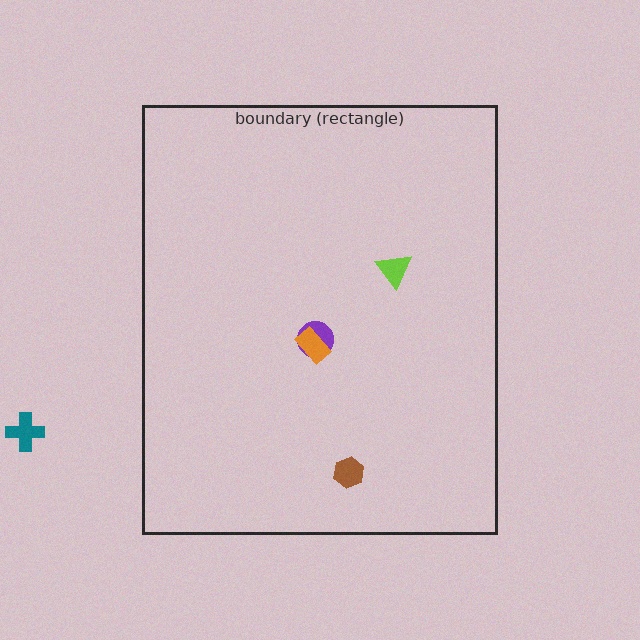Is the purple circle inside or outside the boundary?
Inside.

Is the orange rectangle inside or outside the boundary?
Inside.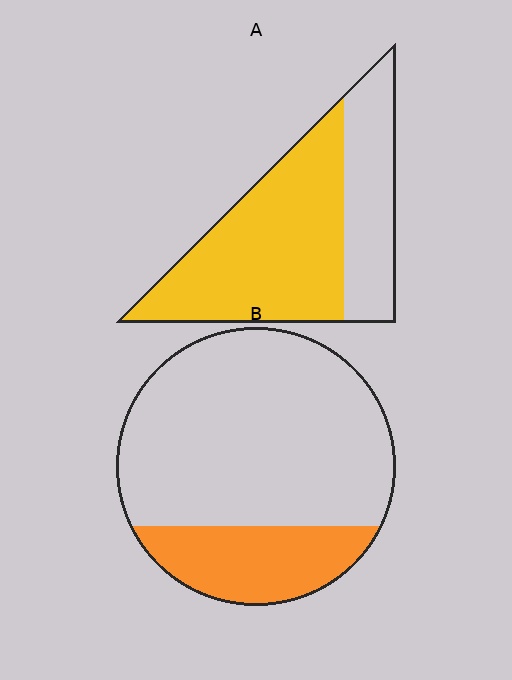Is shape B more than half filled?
No.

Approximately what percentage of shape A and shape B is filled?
A is approximately 65% and B is approximately 25%.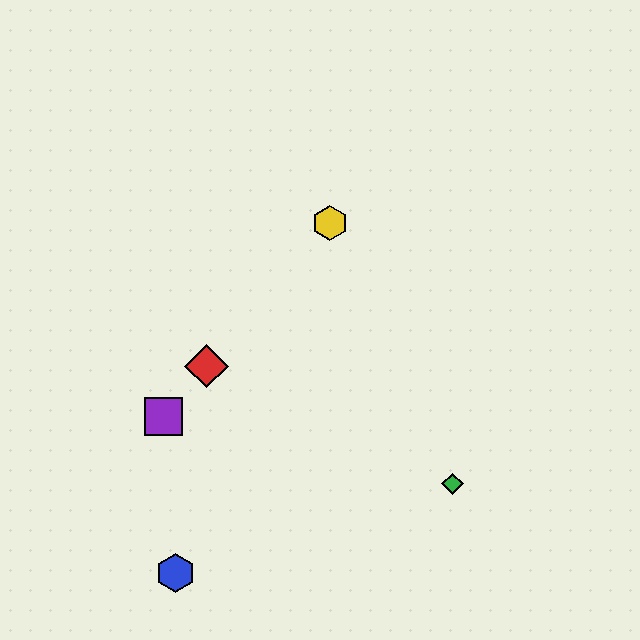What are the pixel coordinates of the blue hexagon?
The blue hexagon is at (176, 573).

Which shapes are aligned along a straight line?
The red diamond, the yellow hexagon, the purple square are aligned along a straight line.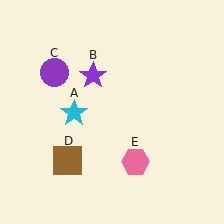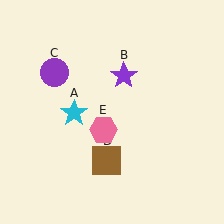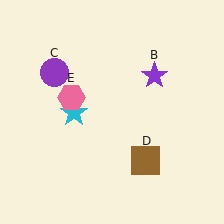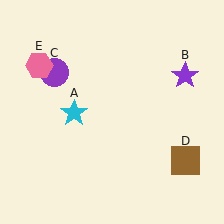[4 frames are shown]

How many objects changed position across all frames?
3 objects changed position: purple star (object B), brown square (object D), pink hexagon (object E).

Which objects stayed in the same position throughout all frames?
Cyan star (object A) and purple circle (object C) remained stationary.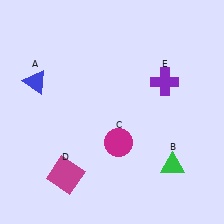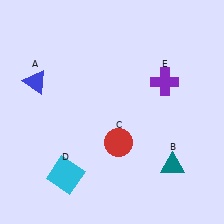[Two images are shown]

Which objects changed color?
B changed from green to teal. C changed from magenta to red. D changed from magenta to cyan.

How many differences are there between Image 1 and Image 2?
There are 3 differences between the two images.